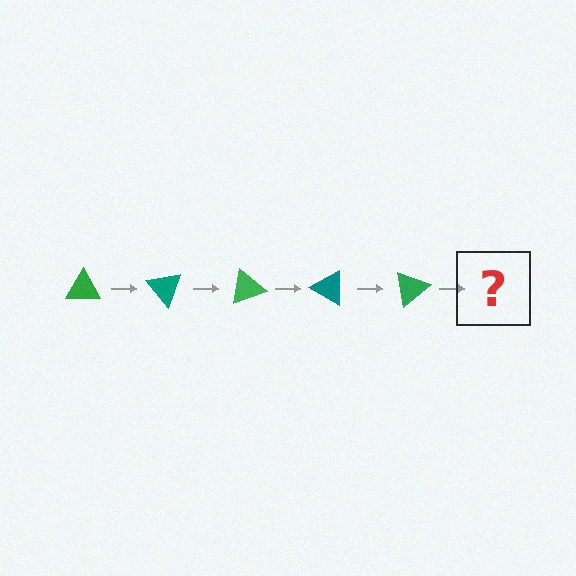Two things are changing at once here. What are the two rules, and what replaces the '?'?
The two rules are that it rotates 50 degrees each step and the color cycles through green and teal. The '?' should be a teal triangle, rotated 250 degrees from the start.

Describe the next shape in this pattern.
It should be a teal triangle, rotated 250 degrees from the start.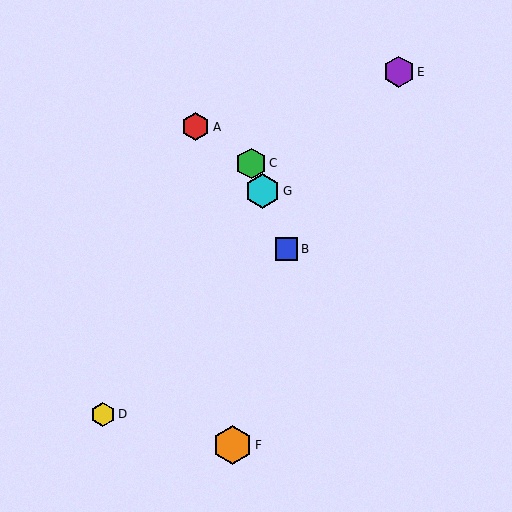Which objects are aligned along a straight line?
Objects B, C, G are aligned along a straight line.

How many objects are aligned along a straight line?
3 objects (B, C, G) are aligned along a straight line.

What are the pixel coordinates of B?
Object B is at (286, 249).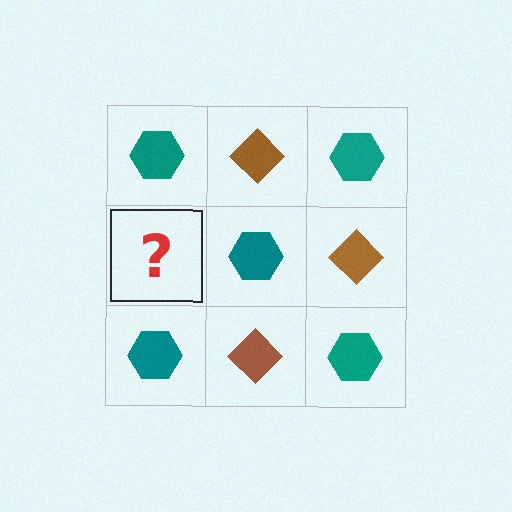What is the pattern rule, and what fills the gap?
The rule is that it alternates teal hexagon and brown diamond in a checkerboard pattern. The gap should be filled with a brown diamond.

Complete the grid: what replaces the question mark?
The question mark should be replaced with a brown diamond.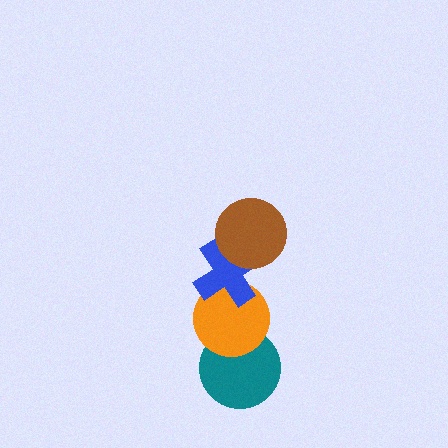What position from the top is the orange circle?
The orange circle is 3rd from the top.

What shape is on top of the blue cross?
The brown circle is on top of the blue cross.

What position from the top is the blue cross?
The blue cross is 2nd from the top.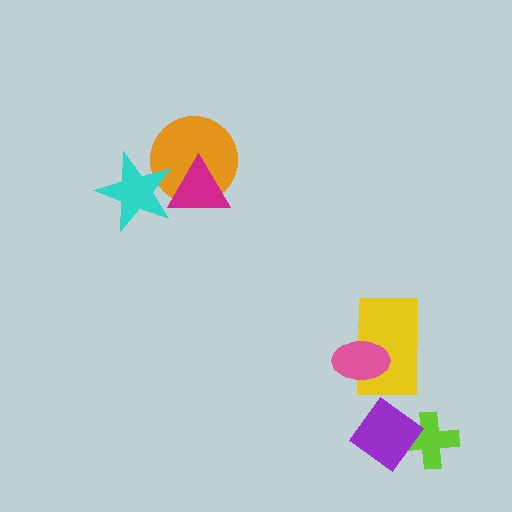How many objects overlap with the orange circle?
2 objects overlap with the orange circle.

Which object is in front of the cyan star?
The magenta triangle is in front of the cyan star.